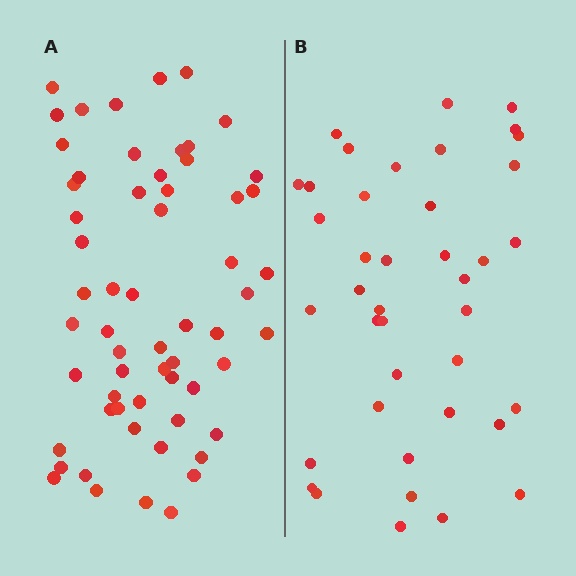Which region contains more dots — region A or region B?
Region A (the left region) has more dots.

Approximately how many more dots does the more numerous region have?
Region A has approximately 20 more dots than region B.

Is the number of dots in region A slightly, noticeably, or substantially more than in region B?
Region A has substantially more. The ratio is roughly 1.5 to 1.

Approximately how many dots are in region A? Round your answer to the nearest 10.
About 60 dots.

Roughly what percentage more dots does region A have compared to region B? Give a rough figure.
About 50% more.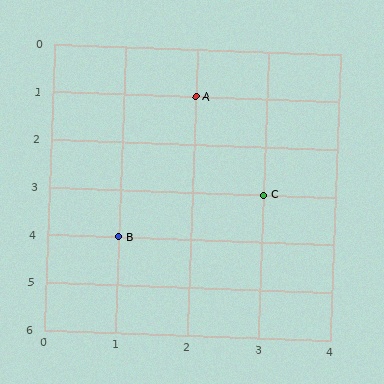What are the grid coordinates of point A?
Point A is at grid coordinates (2, 1).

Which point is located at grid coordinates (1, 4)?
Point B is at (1, 4).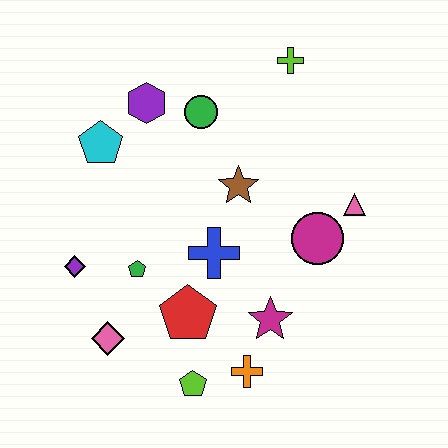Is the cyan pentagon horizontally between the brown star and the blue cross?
No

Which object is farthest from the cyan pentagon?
The orange cross is farthest from the cyan pentagon.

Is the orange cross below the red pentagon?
Yes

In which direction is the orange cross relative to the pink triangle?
The orange cross is below the pink triangle.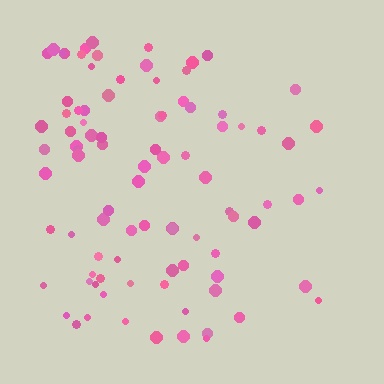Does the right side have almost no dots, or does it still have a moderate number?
Still a moderate number, just noticeably fewer than the left.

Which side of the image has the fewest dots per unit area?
The right.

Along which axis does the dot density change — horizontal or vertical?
Horizontal.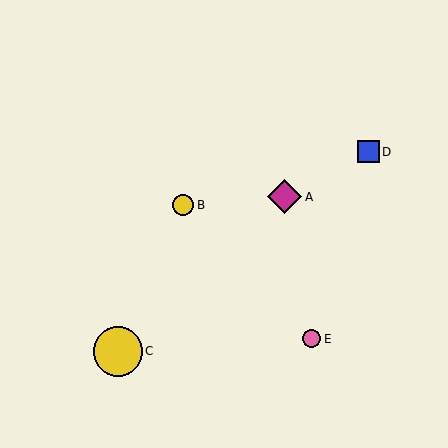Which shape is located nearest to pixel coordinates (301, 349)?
The pink circle (labeled E) at (312, 339) is nearest to that location.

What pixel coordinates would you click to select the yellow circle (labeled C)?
Click at (118, 351) to select the yellow circle C.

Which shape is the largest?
The yellow circle (labeled C) is the largest.